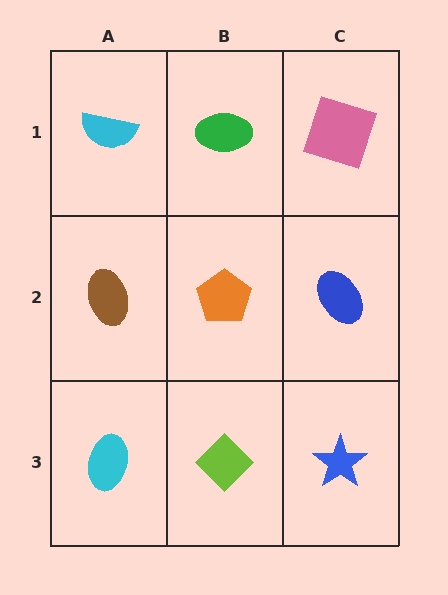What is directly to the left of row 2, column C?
An orange pentagon.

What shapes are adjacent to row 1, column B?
An orange pentagon (row 2, column B), a cyan semicircle (row 1, column A), a pink square (row 1, column C).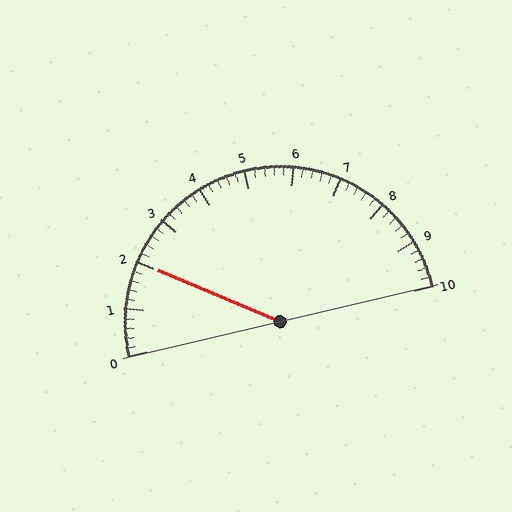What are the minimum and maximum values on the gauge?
The gauge ranges from 0 to 10.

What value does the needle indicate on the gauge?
The needle indicates approximately 2.0.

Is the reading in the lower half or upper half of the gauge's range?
The reading is in the lower half of the range (0 to 10).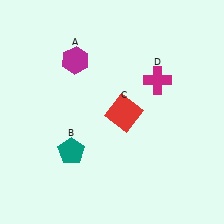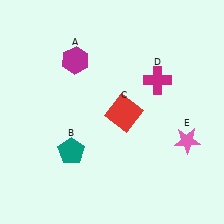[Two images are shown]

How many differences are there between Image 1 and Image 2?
There is 1 difference between the two images.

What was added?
A pink star (E) was added in Image 2.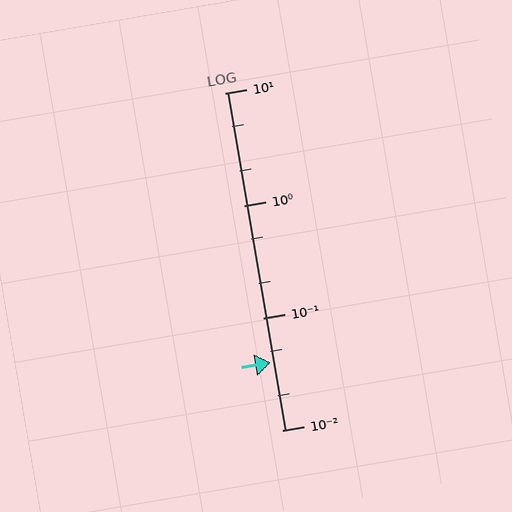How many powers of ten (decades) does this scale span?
The scale spans 3 decades, from 0.01 to 10.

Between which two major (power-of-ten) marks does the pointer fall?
The pointer is between 0.01 and 0.1.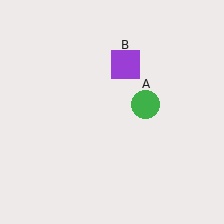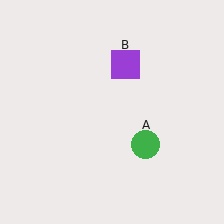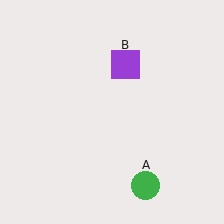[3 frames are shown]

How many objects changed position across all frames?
1 object changed position: green circle (object A).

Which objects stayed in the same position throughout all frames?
Purple square (object B) remained stationary.